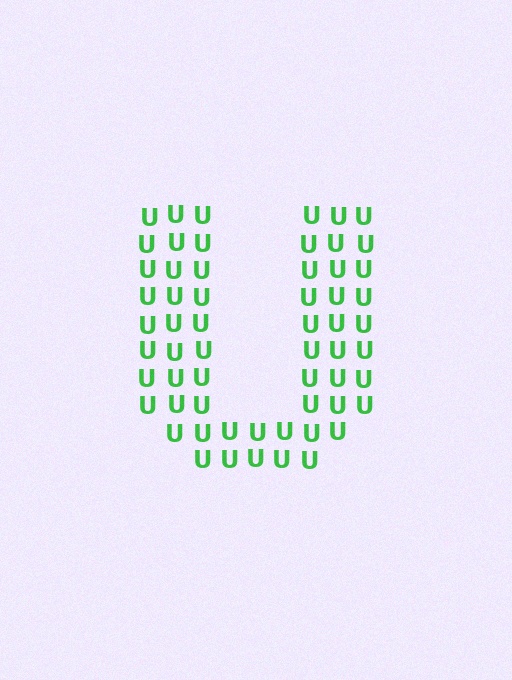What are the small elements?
The small elements are letter U's.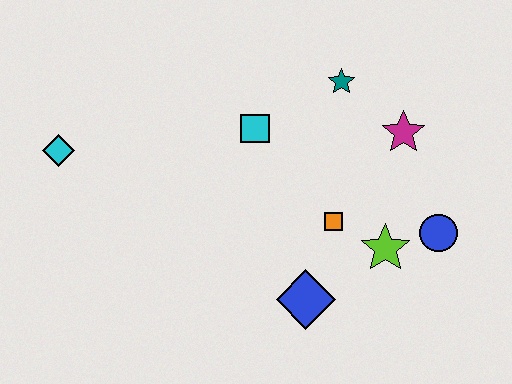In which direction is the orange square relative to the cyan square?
The orange square is below the cyan square.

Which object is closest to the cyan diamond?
The cyan square is closest to the cyan diamond.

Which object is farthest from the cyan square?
The blue circle is farthest from the cyan square.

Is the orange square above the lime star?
Yes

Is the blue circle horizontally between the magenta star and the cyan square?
No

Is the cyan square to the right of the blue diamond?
No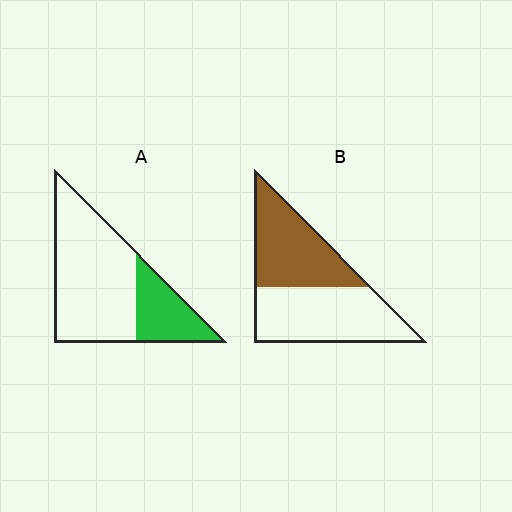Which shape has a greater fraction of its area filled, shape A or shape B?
Shape B.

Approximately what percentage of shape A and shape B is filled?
A is approximately 30% and B is approximately 45%.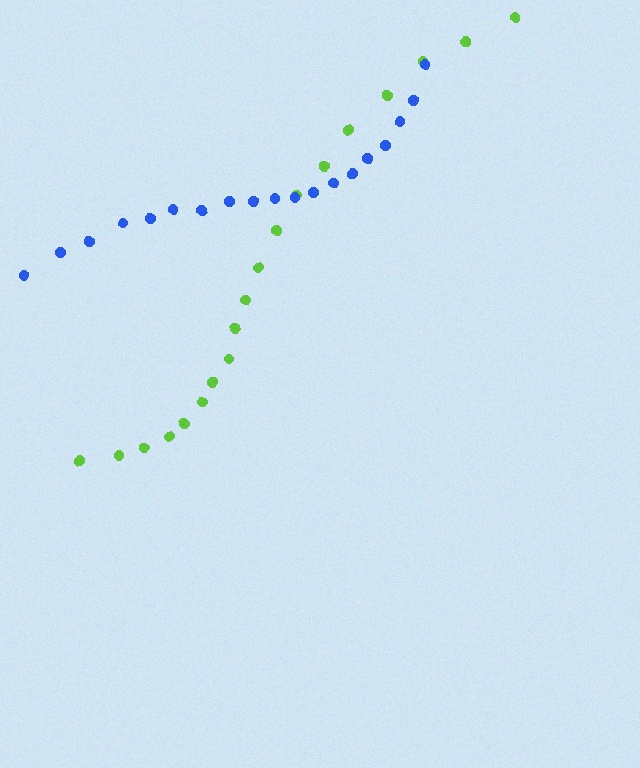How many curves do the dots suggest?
There are 2 distinct paths.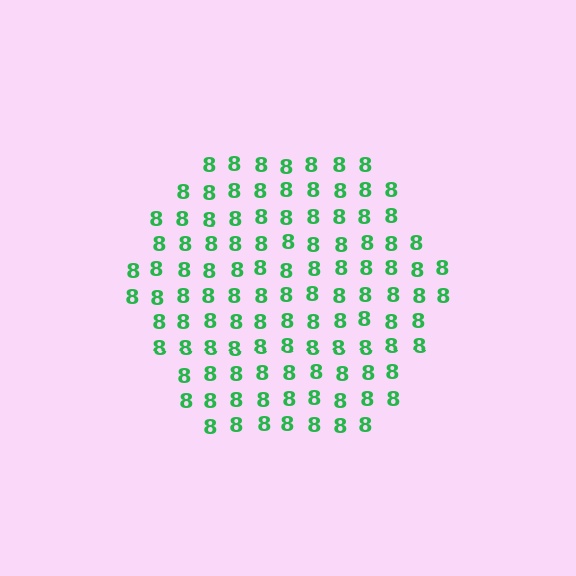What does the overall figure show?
The overall figure shows a hexagon.